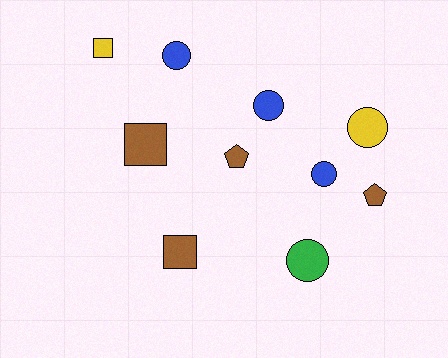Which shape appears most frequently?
Circle, with 5 objects.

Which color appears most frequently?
Brown, with 4 objects.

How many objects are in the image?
There are 10 objects.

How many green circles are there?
There is 1 green circle.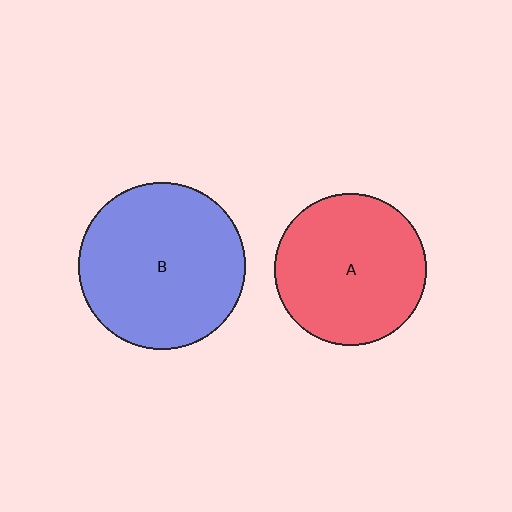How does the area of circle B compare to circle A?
Approximately 1.2 times.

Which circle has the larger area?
Circle B (blue).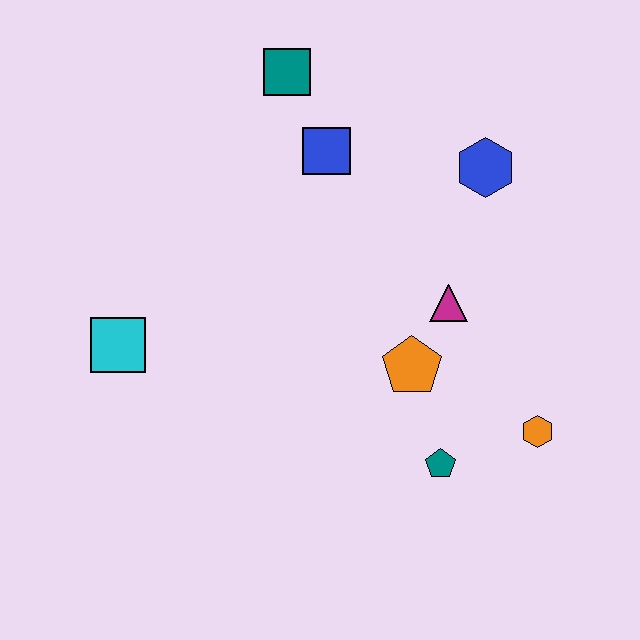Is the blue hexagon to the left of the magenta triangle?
No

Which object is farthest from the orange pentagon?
The teal square is farthest from the orange pentagon.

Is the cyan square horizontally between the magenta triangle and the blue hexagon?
No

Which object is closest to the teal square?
The blue square is closest to the teal square.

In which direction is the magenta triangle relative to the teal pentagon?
The magenta triangle is above the teal pentagon.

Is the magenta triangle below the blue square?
Yes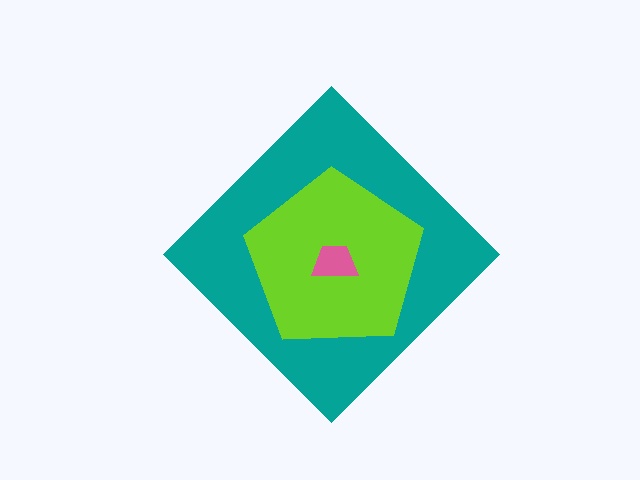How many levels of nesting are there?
3.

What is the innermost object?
The pink trapezoid.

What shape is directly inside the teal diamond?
The lime pentagon.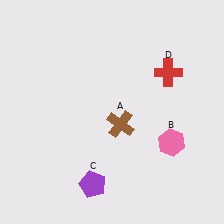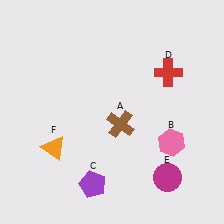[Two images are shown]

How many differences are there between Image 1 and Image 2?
There are 2 differences between the two images.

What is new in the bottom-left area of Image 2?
An orange triangle (F) was added in the bottom-left area of Image 2.